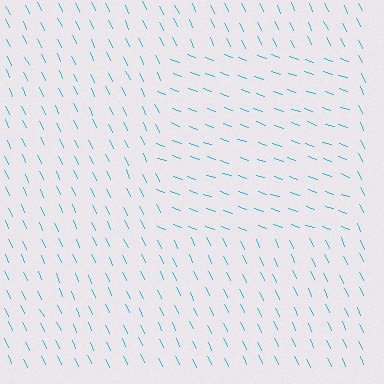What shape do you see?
I see a rectangle.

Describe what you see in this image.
The image is filled with small cyan line segments. A rectangle region in the image has lines oriented differently from the surrounding lines, creating a visible texture boundary.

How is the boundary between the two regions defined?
The boundary is defined purely by a change in line orientation (approximately 45 degrees difference). All lines are the same color and thickness.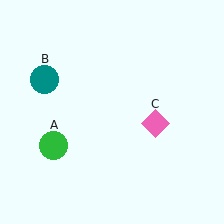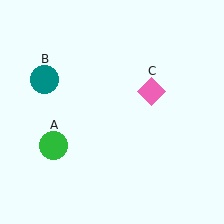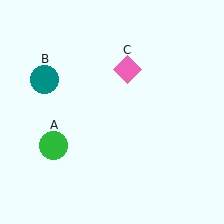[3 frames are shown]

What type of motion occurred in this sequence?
The pink diamond (object C) rotated counterclockwise around the center of the scene.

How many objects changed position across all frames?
1 object changed position: pink diamond (object C).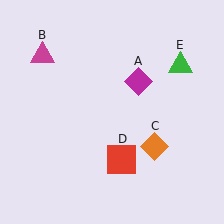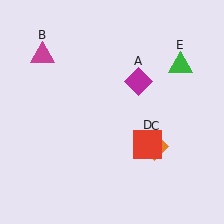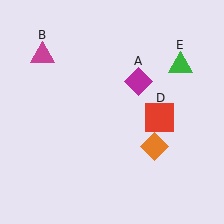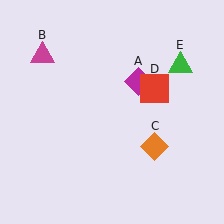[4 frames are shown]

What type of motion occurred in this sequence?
The red square (object D) rotated counterclockwise around the center of the scene.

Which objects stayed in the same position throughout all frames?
Magenta diamond (object A) and magenta triangle (object B) and orange diamond (object C) and green triangle (object E) remained stationary.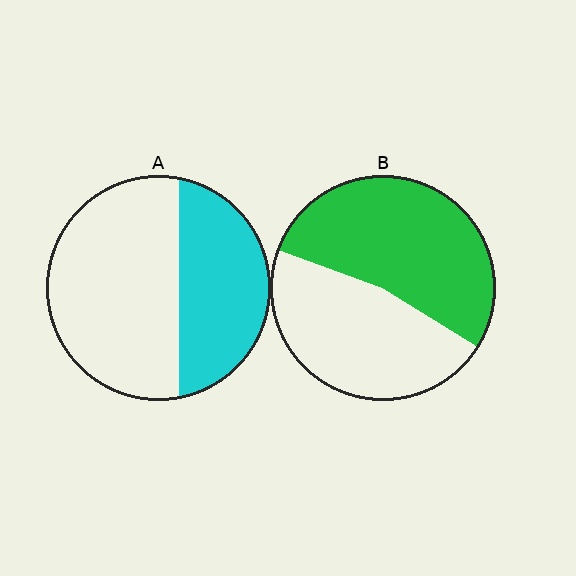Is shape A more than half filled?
No.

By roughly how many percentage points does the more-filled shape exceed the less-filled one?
By roughly 15 percentage points (B over A).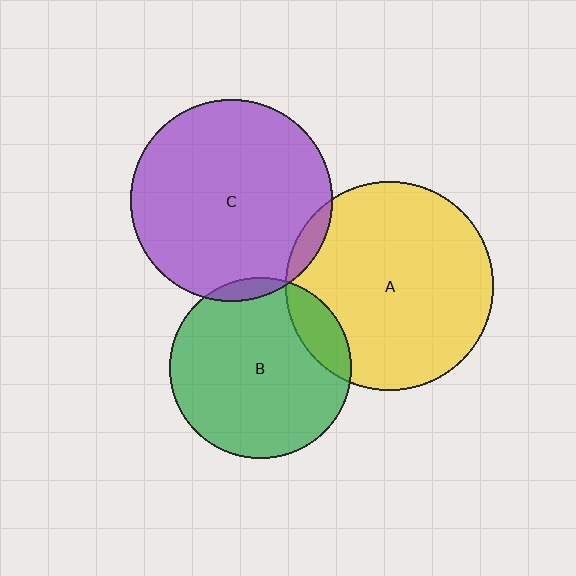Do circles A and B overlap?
Yes.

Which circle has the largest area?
Circle A (yellow).